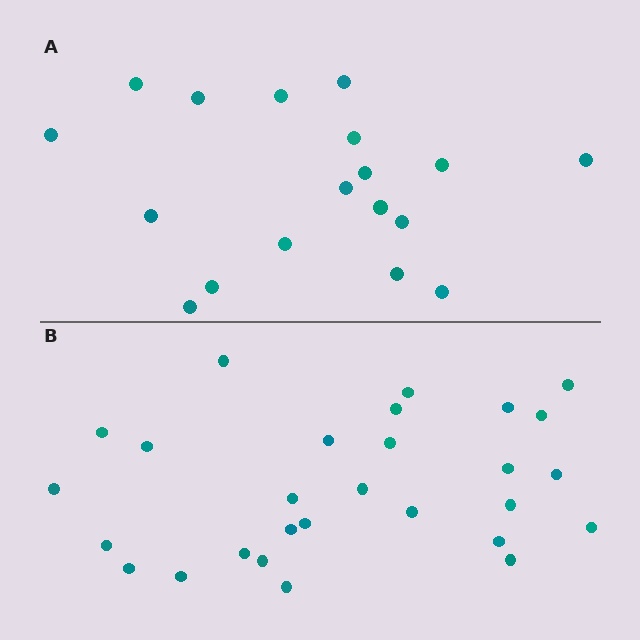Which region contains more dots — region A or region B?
Region B (the bottom region) has more dots.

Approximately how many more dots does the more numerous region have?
Region B has roughly 10 or so more dots than region A.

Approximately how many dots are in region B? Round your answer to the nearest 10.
About 30 dots. (The exact count is 28, which rounds to 30.)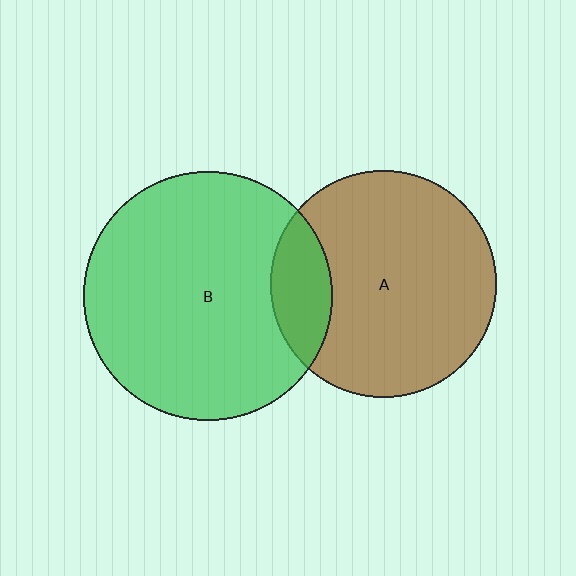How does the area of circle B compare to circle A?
Approximately 1.2 times.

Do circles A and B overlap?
Yes.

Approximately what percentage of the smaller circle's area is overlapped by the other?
Approximately 15%.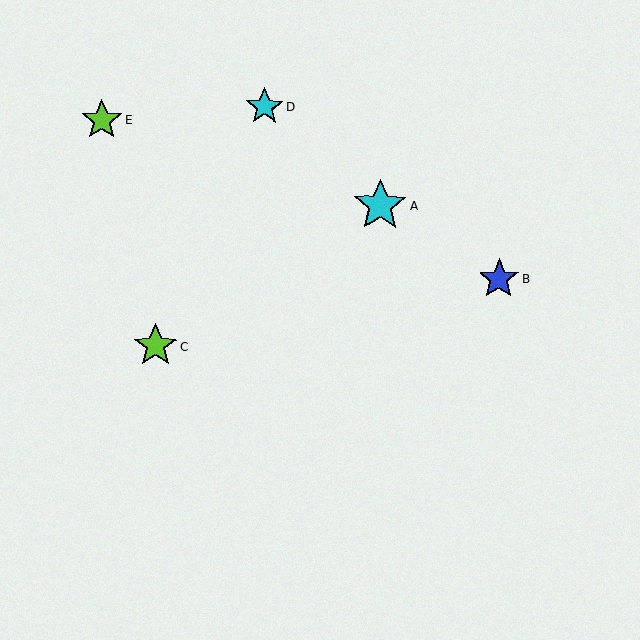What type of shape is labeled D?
Shape D is a cyan star.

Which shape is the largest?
The cyan star (labeled A) is the largest.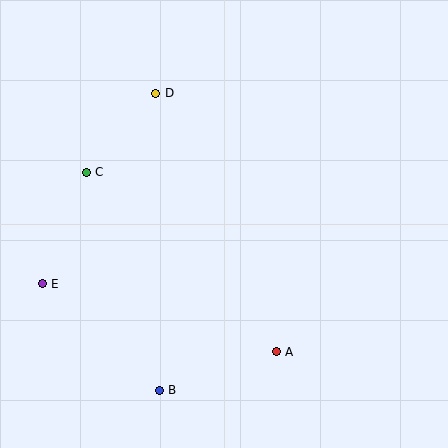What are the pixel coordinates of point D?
Point D is at (156, 93).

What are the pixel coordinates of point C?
Point C is at (86, 172).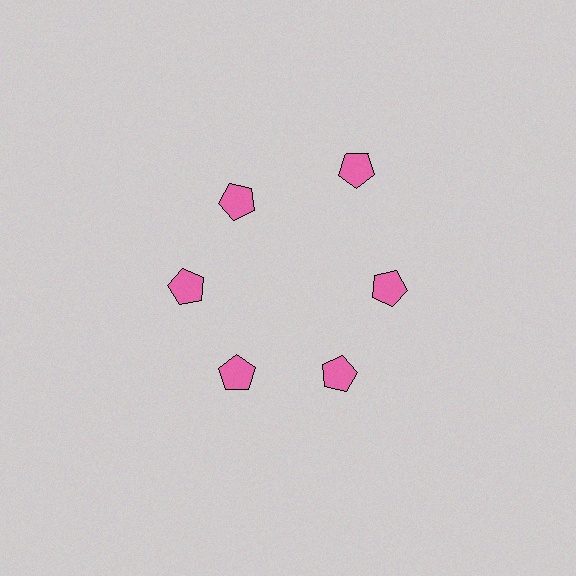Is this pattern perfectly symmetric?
No. The 6 pink pentagons are arranged in a ring, but one element near the 1 o'clock position is pushed outward from the center, breaking the 6-fold rotational symmetry.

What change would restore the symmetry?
The symmetry would be restored by moving it inward, back onto the ring so that all 6 pentagons sit at equal angles and equal distance from the center.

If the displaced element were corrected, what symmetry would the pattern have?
It would have 6-fold rotational symmetry — the pattern would map onto itself every 60 degrees.